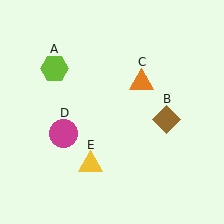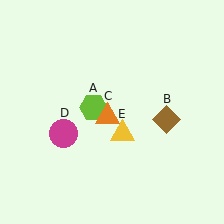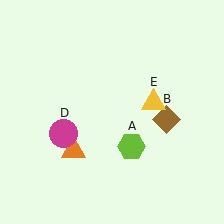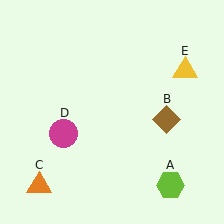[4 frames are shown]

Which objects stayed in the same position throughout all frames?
Brown diamond (object B) and magenta circle (object D) remained stationary.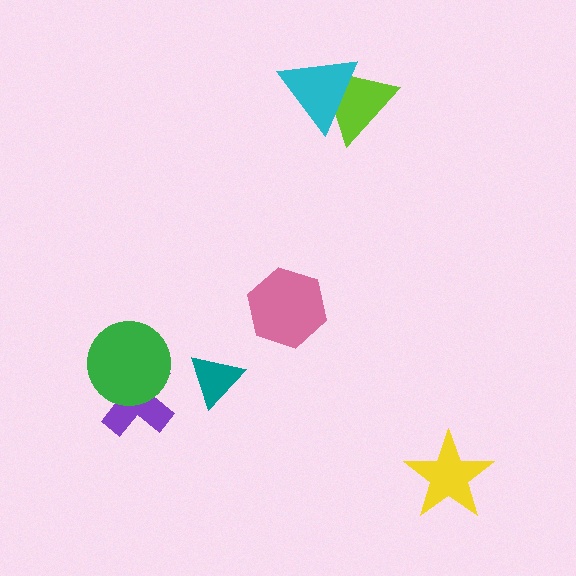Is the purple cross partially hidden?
Yes, it is partially covered by another shape.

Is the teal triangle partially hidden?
No, no other shape covers it.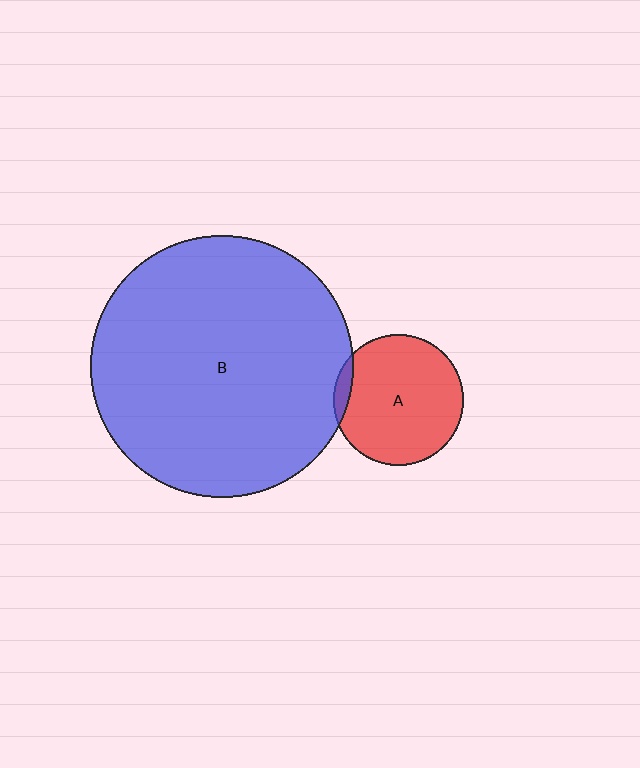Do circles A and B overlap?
Yes.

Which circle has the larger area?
Circle B (blue).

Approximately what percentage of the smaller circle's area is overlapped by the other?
Approximately 5%.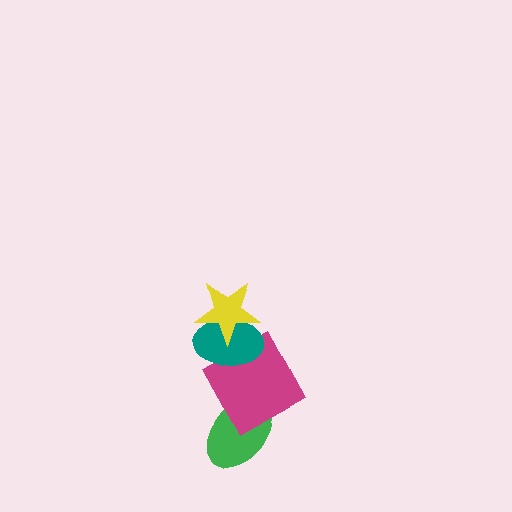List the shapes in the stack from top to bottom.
From top to bottom: the yellow star, the teal ellipse, the magenta square, the green ellipse.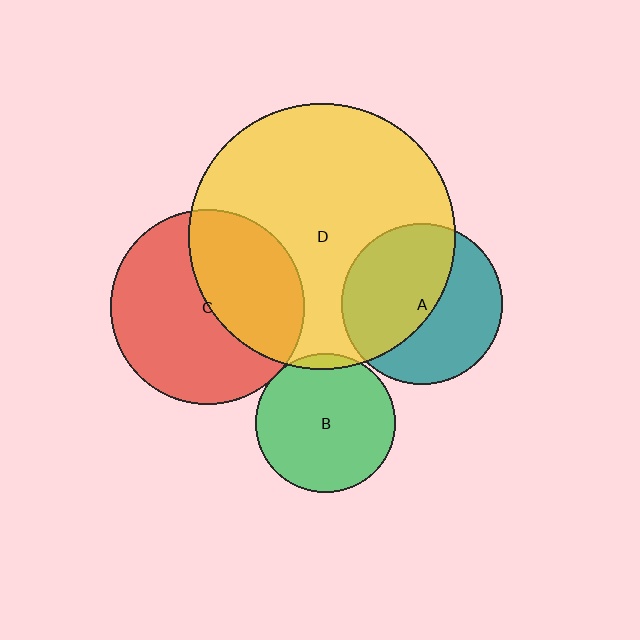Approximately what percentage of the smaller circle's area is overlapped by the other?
Approximately 5%.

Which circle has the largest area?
Circle D (yellow).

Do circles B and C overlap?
Yes.